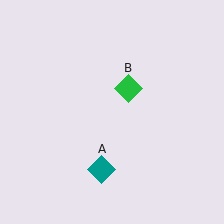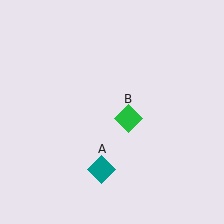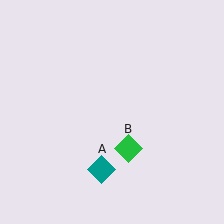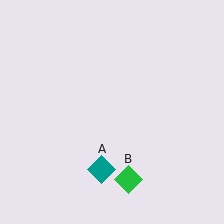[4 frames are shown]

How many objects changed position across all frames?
1 object changed position: green diamond (object B).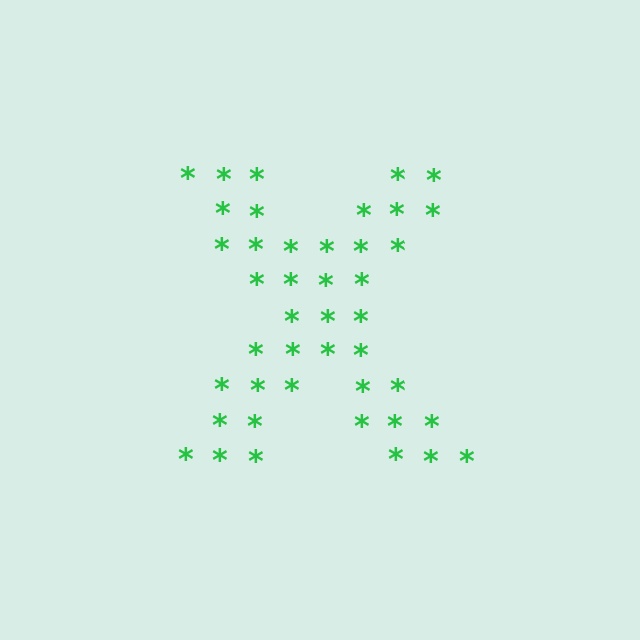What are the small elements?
The small elements are asterisks.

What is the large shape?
The large shape is the letter X.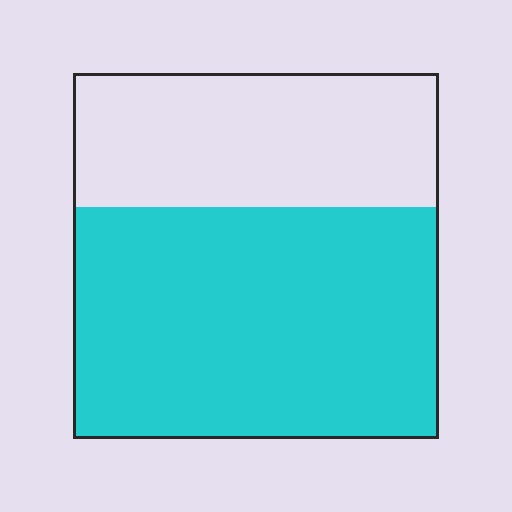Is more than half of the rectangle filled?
Yes.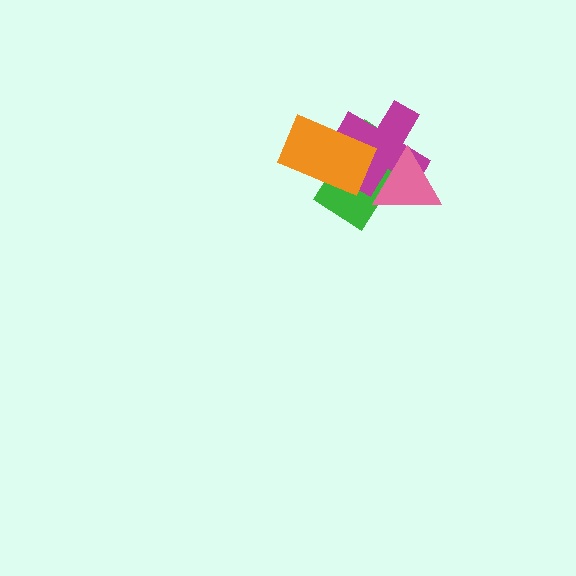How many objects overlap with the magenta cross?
3 objects overlap with the magenta cross.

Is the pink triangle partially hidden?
No, no other shape covers it.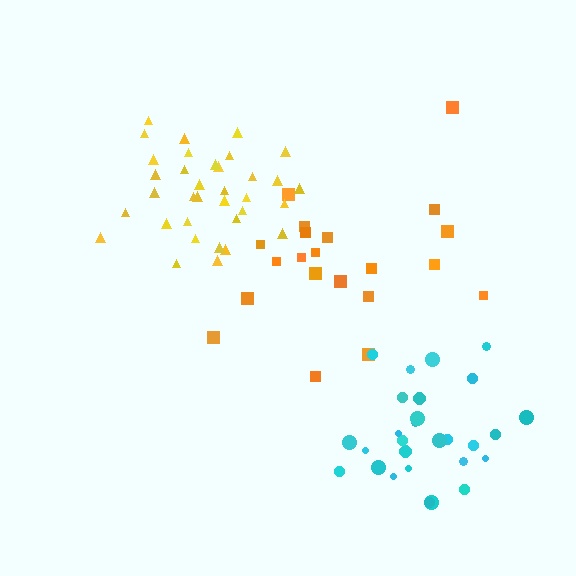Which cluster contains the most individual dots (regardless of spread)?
Yellow (35).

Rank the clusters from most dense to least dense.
yellow, cyan, orange.